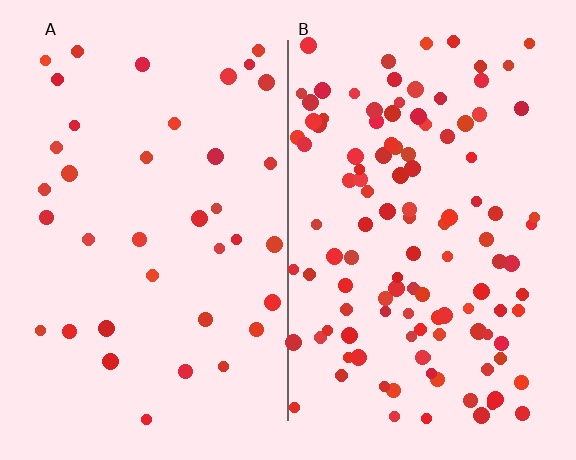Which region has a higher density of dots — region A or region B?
B (the right).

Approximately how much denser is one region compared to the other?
Approximately 3.1× — region B over region A.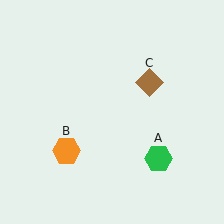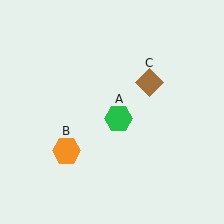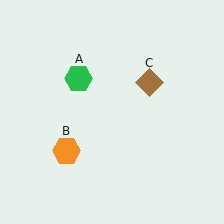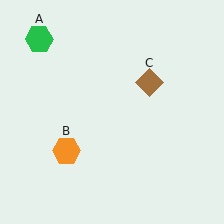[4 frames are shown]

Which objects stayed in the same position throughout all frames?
Orange hexagon (object B) and brown diamond (object C) remained stationary.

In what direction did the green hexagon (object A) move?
The green hexagon (object A) moved up and to the left.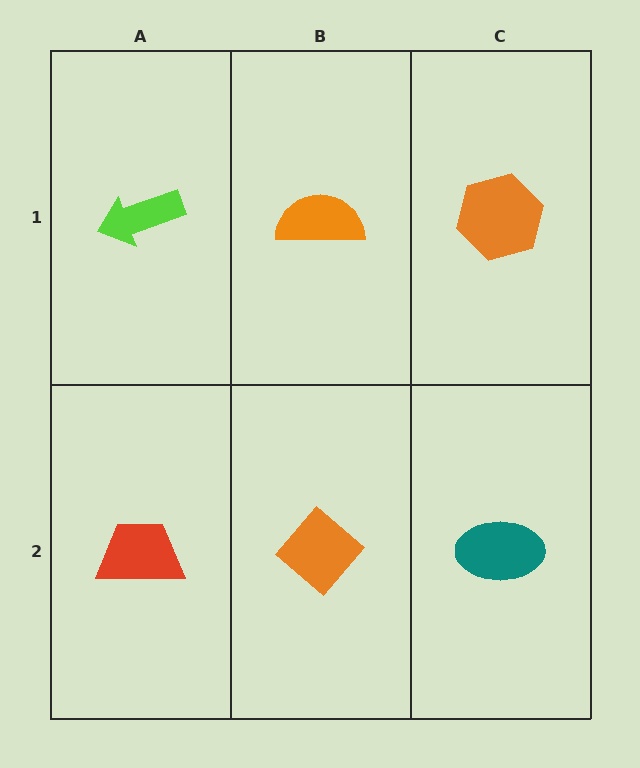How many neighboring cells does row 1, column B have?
3.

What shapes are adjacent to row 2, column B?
An orange semicircle (row 1, column B), a red trapezoid (row 2, column A), a teal ellipse (row 2, column C).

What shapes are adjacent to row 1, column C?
A teal ellipse (row 2, column C), an orange semicircle (row 1, column B).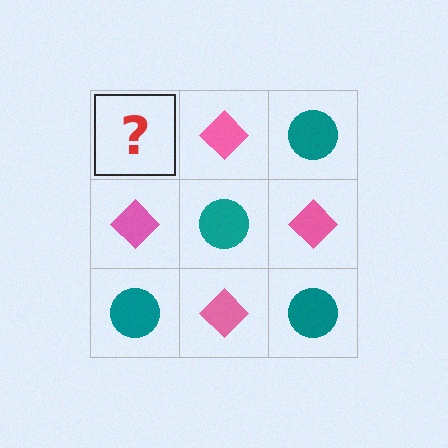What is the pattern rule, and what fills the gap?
The rule is that it alternates teal circle and pink diamond in a checkerboard pattern. The gap should be filled with a teal circle.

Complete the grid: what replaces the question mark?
The question mark should be replaced with a teal circle.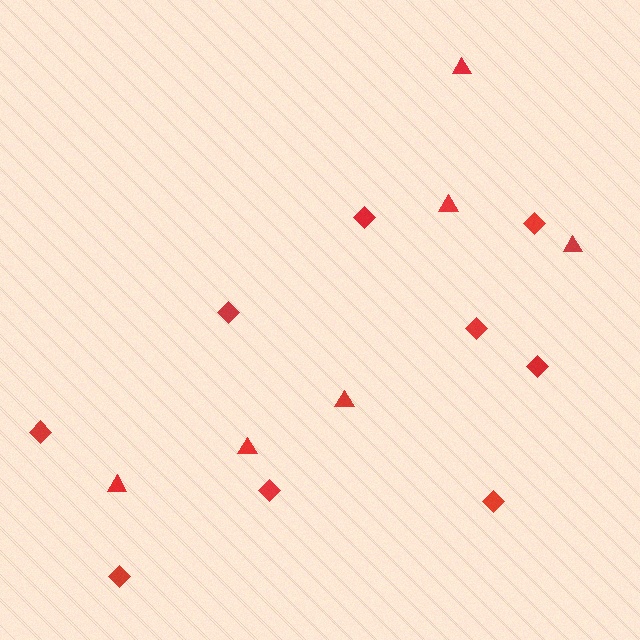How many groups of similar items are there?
There are 2 groups: one group of triangles (6) and one group of diamonds (9).